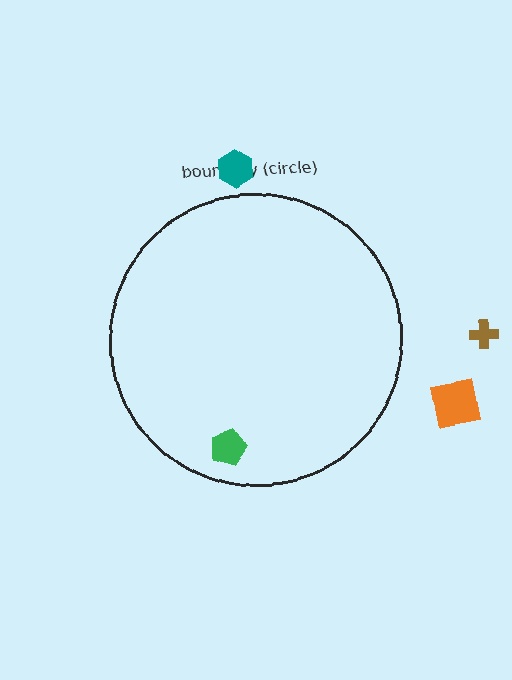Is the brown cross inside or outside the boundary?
Outside.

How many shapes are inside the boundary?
1 inside, 3 outside.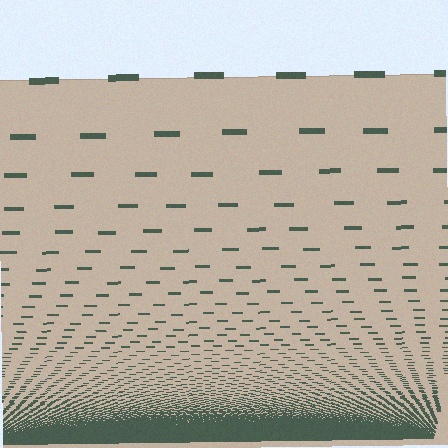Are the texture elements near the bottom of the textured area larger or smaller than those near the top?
Smaller. The gradient is inverted — elements near the bottom are smaller and denser.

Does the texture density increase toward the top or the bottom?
Density increases toward the bottom.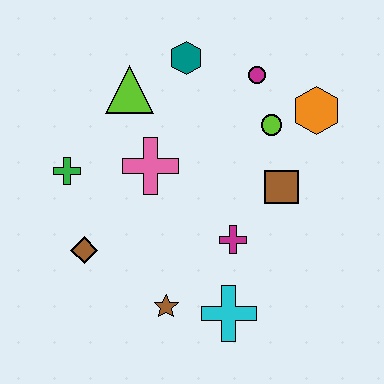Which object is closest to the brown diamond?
The green cross is closest to the brown diamond.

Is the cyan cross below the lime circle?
Yes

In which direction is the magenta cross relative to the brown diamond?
The magenta cross is to the right of the brown diamond.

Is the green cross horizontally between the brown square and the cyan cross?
No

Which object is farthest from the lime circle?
The brown diamond is farthest from the lime circle.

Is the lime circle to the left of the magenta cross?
No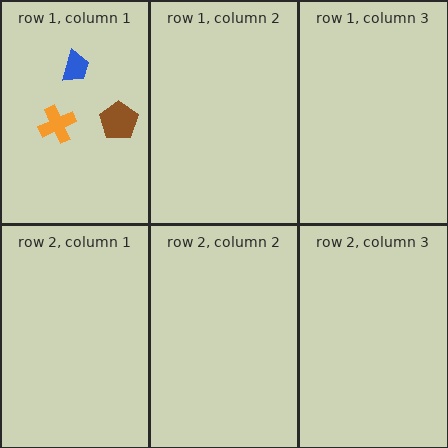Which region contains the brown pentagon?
The row 1, column 1 region.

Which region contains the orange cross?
The row 1, column 1 region.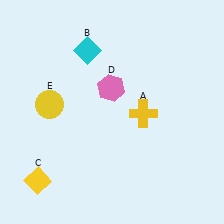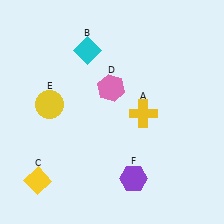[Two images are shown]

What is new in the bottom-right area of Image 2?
A purple hexagon (F) was added in the bottom-right area of Image 2.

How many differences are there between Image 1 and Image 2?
There is 1 difference between the two images.